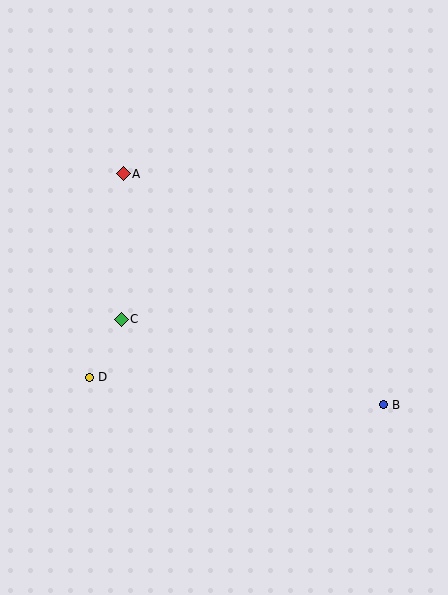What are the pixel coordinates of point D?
Point D is at (89, 377).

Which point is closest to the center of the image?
Point C at (121, 319) is closest to the center.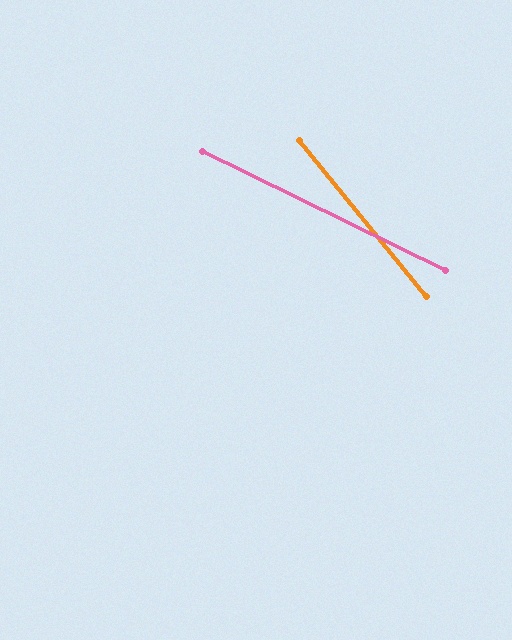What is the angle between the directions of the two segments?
Approximately 25 degrees.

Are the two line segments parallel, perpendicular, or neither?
Neither parallel nor perpendicular — they differ by about 25°.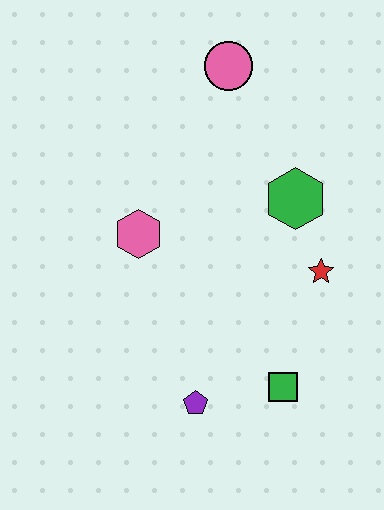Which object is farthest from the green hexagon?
The purple pentagon is farthest from the green hexagon.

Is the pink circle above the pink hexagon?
Yes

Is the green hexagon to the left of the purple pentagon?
No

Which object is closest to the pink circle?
The green hexagon is closest to the pink circle.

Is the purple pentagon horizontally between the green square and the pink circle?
No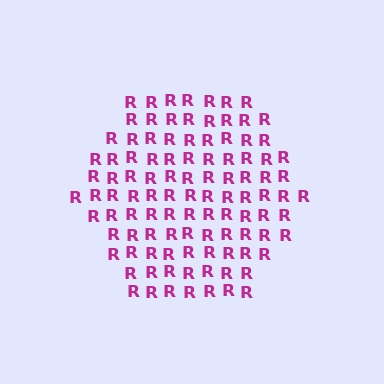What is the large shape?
The large shape is a hexagon.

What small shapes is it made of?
It is made of small letter R's.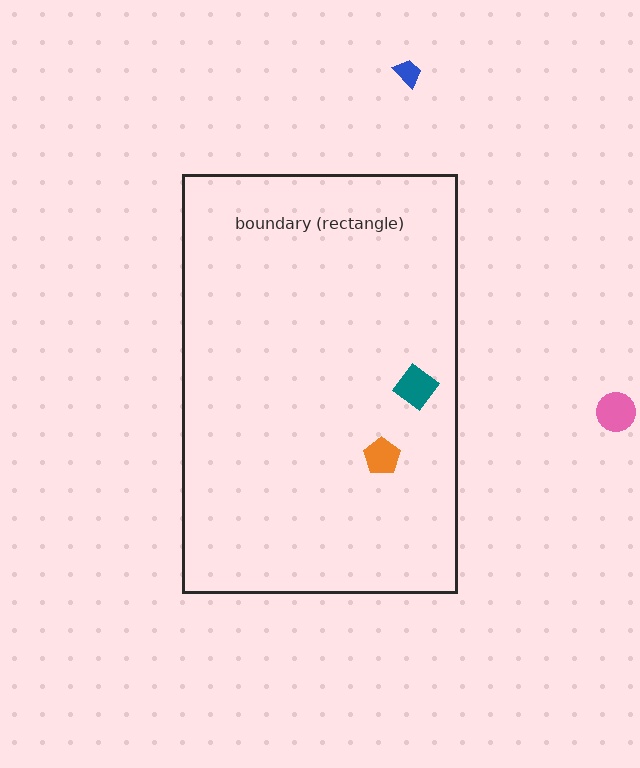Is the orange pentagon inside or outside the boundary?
Inside.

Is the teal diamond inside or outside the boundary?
Inside.